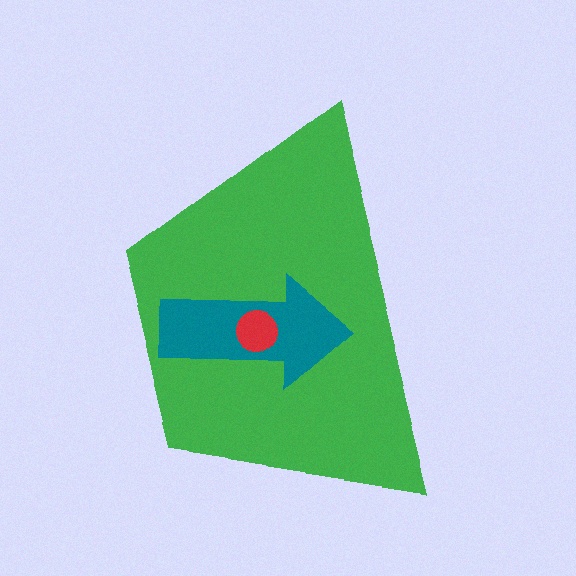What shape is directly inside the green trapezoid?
The teal arrow.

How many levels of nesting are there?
3.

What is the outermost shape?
The green trapezoid.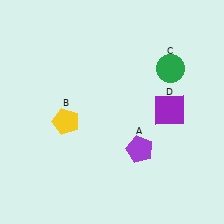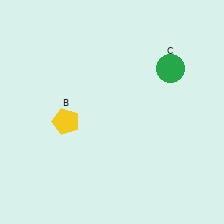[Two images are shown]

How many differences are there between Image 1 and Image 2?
There are 2 differences between the two images.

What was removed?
The purple pentagon (A), the purple square (D) were removed in Image 2.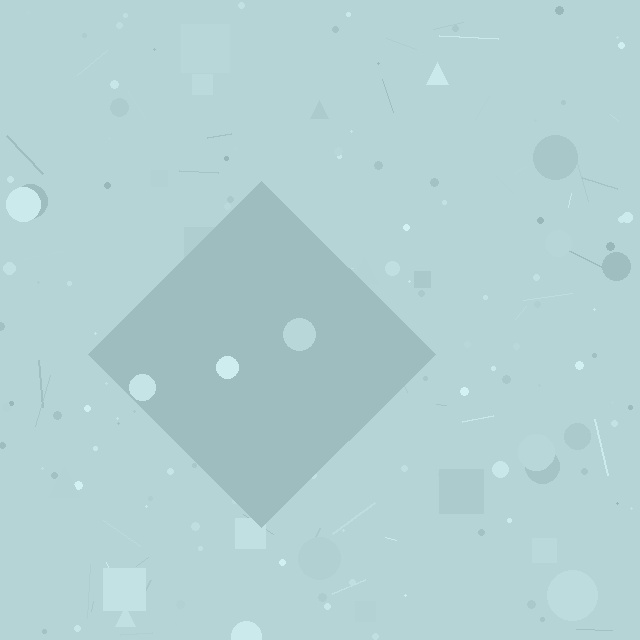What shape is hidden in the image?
A diamond is hidden in the image.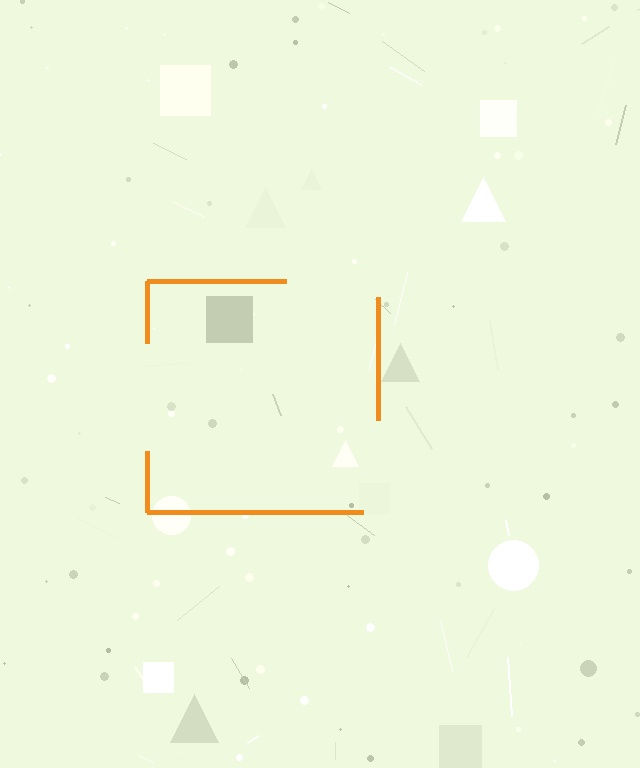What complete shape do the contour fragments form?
The contour fragments form a square.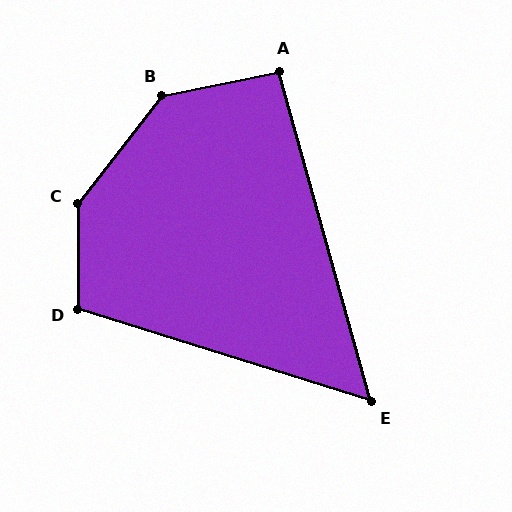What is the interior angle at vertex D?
Approximately 108 degrees (obtuse).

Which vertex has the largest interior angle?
C, at approximately 142 degrees.